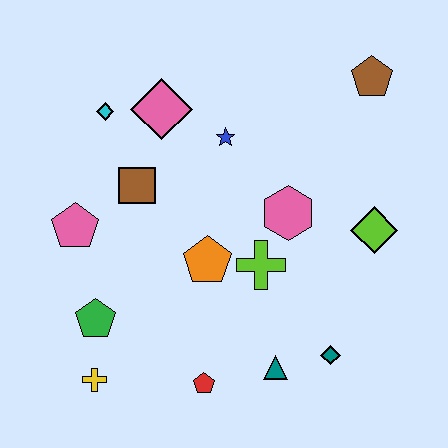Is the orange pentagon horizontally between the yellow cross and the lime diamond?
Yes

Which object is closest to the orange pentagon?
The lime cross is closest to the orange pentagon.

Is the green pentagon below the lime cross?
Yes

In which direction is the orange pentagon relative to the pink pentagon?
The orange pentagon is to the right of the pink pentagon.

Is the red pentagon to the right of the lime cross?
No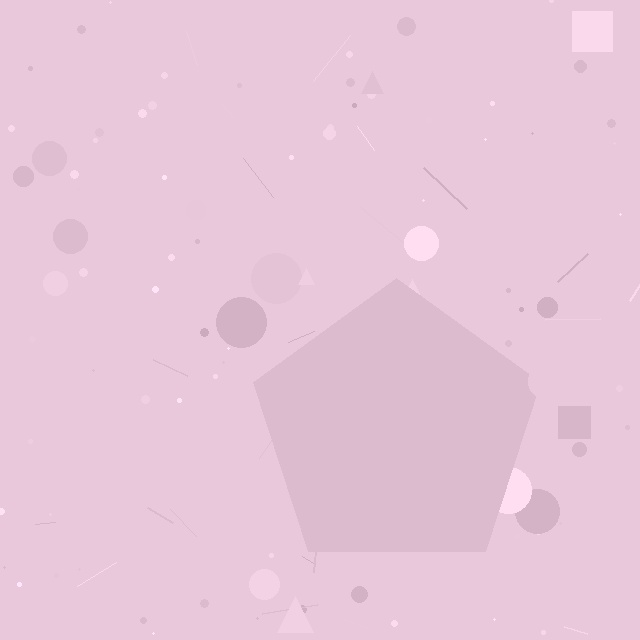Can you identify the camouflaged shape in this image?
The camouflaged shape is a pentagon.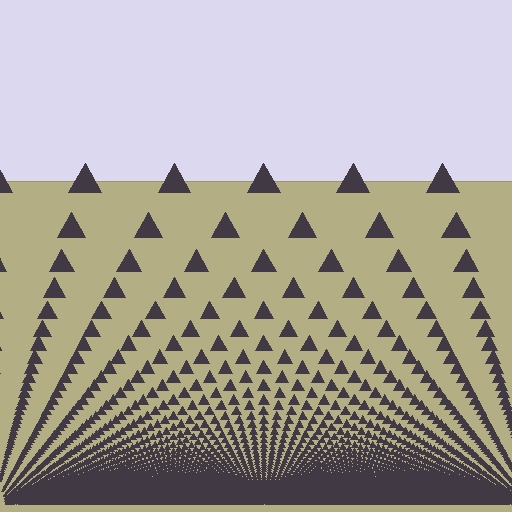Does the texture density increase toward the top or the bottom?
Density increases toward the bottom.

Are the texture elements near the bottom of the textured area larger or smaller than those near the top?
Smaller. The gradient is inverted — elements near the bottom are smaller and denser.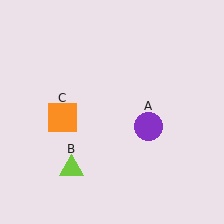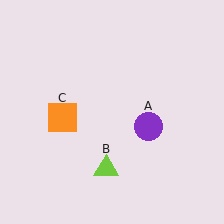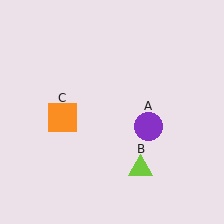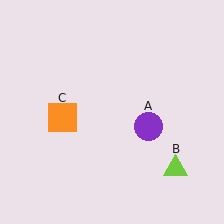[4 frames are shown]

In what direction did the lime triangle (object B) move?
The lime triangle (object B) moved right.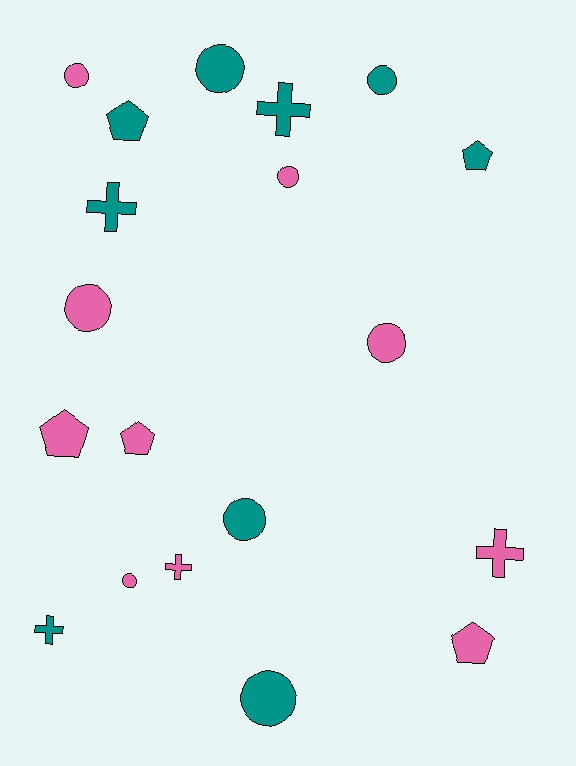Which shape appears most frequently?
Circle, with 9 objects.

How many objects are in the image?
There are 19 objects.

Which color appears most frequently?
Pink, with 10 objects.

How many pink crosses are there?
There are 2 pink crosses.